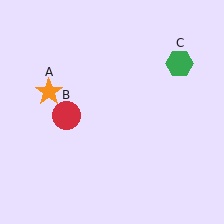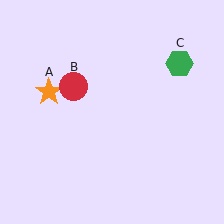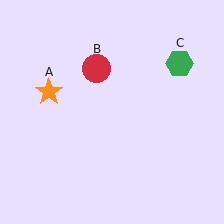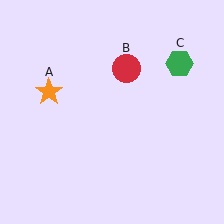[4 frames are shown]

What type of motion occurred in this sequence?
The red circle (object B) rotated clockwise around the center of the scene.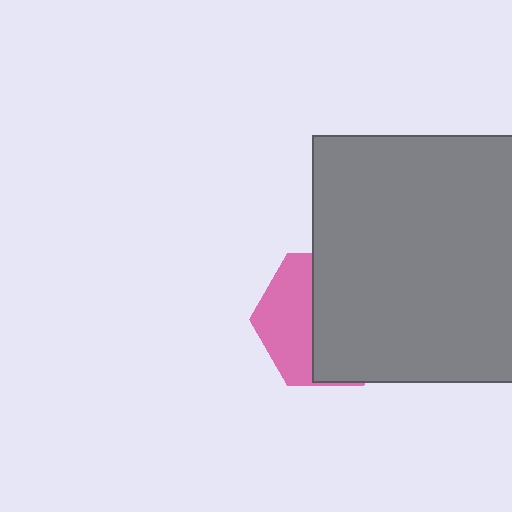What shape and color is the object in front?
The object in front is a gray rectangle.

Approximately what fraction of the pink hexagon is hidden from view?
Roughly 61% of the pink hexagon is hidden behind the gray rectangle.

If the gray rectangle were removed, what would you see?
You would see the complete pink hexagon.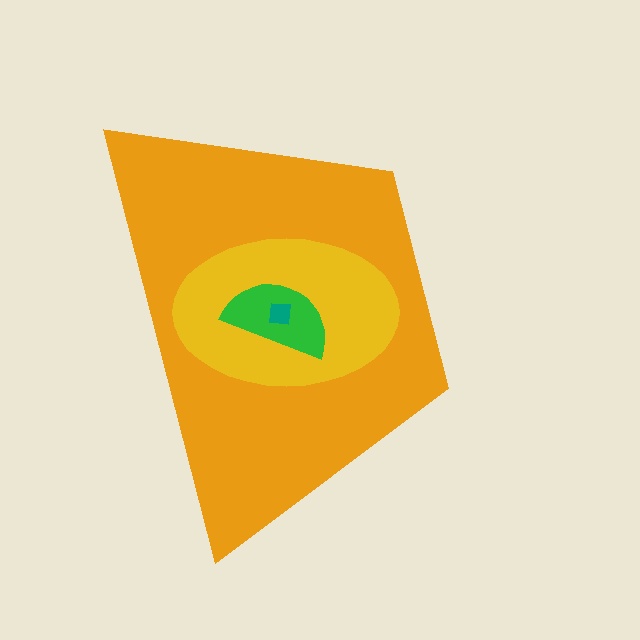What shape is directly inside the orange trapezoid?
The yellow ellipse.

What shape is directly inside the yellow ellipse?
The green semicircle.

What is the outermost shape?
The orange trapezoid.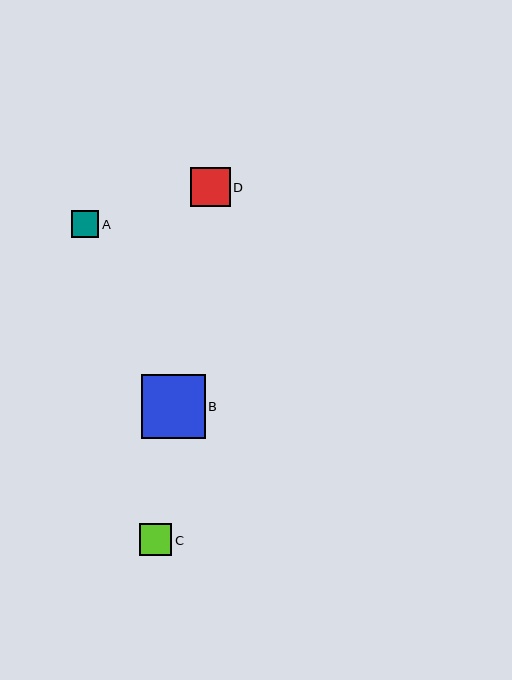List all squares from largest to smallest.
From largest to smallest: B, D, C, A.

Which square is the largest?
Square B is the largest with a size of approximately 64 pixels.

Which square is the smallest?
Square A is the smallest with a size of approximately 27 pixels.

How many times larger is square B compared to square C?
Square B is approximately 2.0 times the size of square C.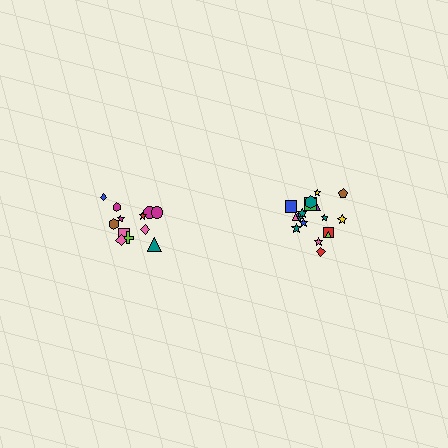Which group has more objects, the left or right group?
The right group.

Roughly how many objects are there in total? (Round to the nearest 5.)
Roughly 30 objects in total.